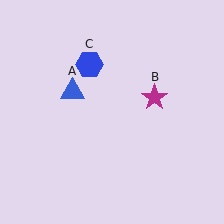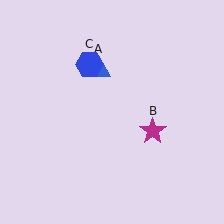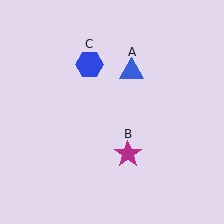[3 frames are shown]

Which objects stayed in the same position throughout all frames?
Blue hexagon (object C) remained stationary.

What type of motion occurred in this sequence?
The blue triangle (object A), magenta star (object B) rotated clockwise around the center of the scene.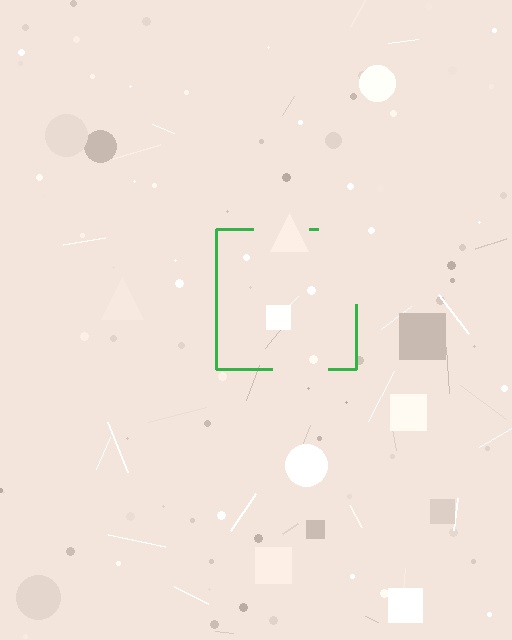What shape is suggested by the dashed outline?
The dashed outline suggests a square.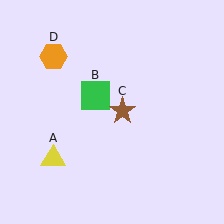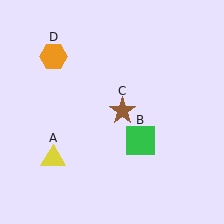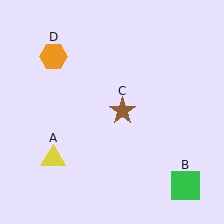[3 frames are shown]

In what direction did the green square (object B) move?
The green square (object B) moved down and to the right.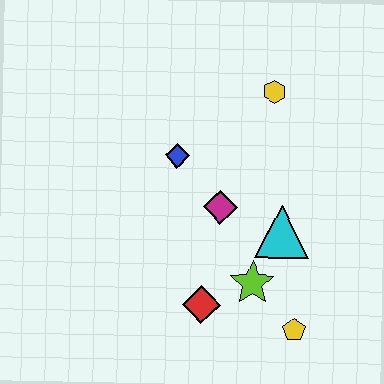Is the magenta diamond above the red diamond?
Yes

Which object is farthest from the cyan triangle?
The yellow hexagon is farthest from the cyan triangle.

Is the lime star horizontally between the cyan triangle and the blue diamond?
Yes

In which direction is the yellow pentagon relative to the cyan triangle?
The yellow pentagon is below the cyan triangle.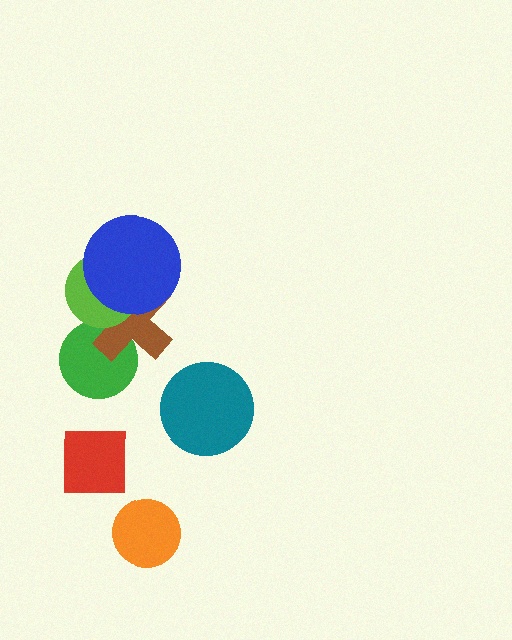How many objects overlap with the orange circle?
0 objects overlap with the orange circle.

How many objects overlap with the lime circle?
2 objects overlap with the lime circle.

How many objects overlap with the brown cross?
3 objects overlap with the brown cross.